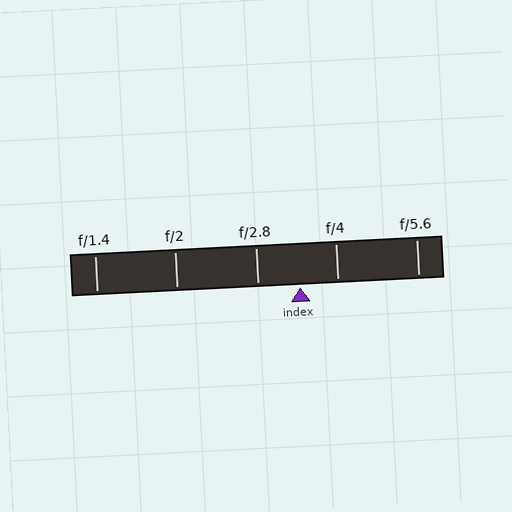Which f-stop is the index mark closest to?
The index mark is closest to f/4.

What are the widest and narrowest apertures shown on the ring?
The widest aperture shown is f/1.4 and the narrowest is f/5.6.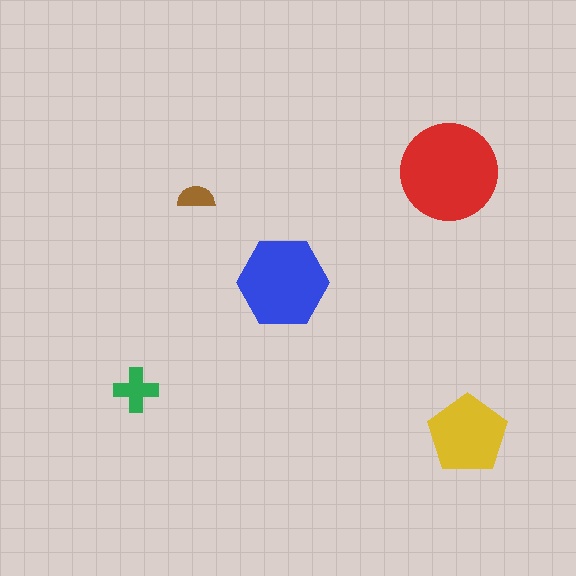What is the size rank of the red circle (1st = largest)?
1st.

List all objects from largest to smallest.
The red circle, the blue hexagon, the yellow pentagon, the green cross, the brown semicircle.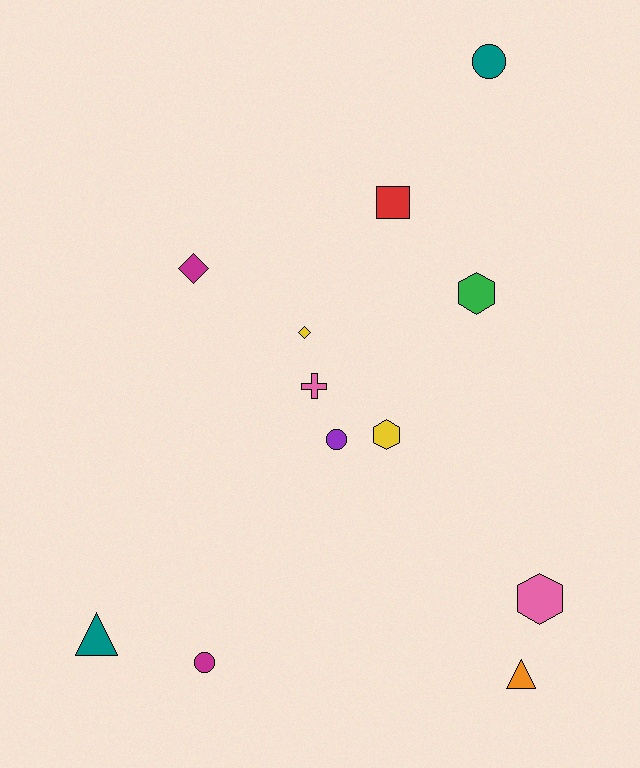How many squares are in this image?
There is 1 square.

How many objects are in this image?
There are 12 objects.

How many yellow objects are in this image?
There are 2 yellow objects.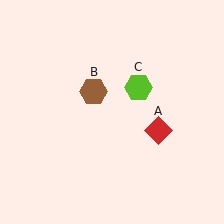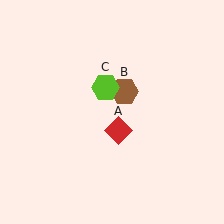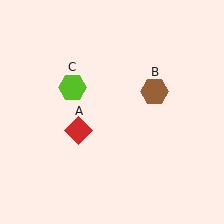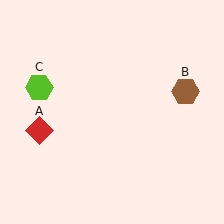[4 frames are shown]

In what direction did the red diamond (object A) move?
The red diamond (object A) moved left.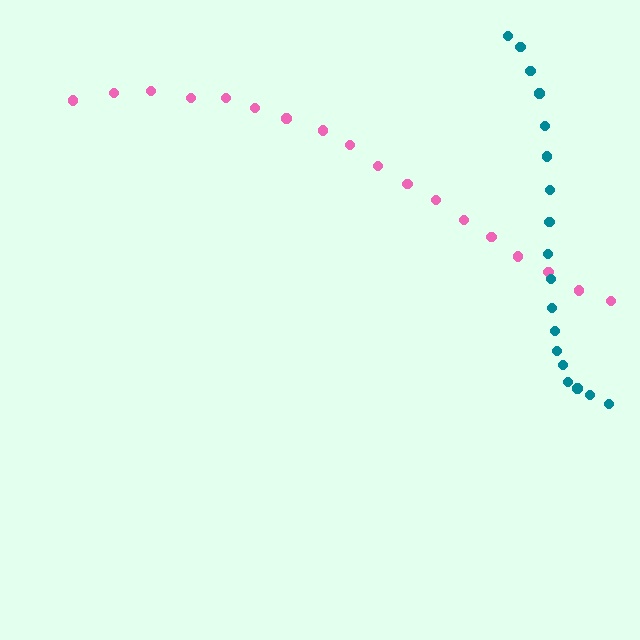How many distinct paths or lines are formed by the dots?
There are 2 distinct paths.